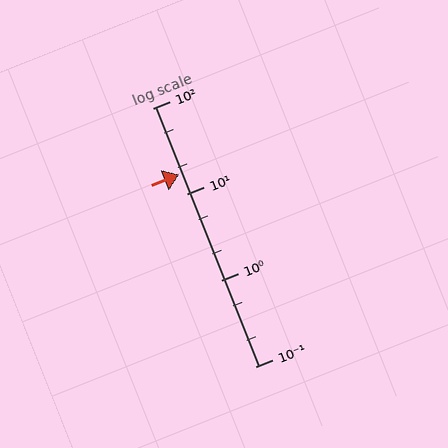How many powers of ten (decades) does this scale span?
The scale spans 3 decades, from 0.1 to 100.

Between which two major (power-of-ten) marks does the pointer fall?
The pointer is between 10 and 100.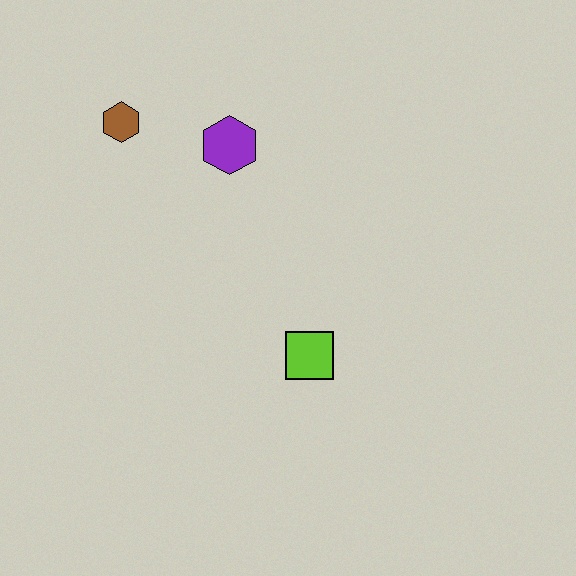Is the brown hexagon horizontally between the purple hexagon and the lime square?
No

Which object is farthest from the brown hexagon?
The lime square is farthest from the brown hexagon.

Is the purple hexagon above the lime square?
Yes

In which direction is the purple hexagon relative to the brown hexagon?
The purple hexagon is to the right of the brown hexagon.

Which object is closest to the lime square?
The purple hexagon is closest to the lime square.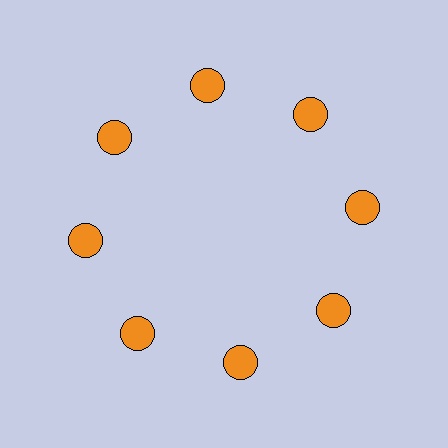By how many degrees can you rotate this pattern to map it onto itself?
The pattern maps onto itself every 45 degrees of rotation.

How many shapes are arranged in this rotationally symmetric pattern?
There are 8 shapes, arranged in 8 groups of 1.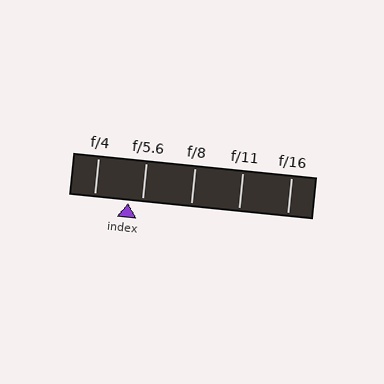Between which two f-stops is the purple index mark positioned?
The index mark is between f/4 and f/5.6.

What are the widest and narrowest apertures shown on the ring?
The widest aperture shown is f/4 and the narrowest is f/16.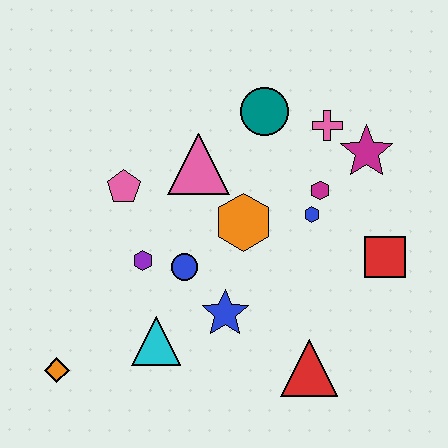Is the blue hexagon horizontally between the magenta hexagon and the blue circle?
Yes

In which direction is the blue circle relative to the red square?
The blue circle is to the left of the red square.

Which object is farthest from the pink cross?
The orange diamond is farthest from the pink cross.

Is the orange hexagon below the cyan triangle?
No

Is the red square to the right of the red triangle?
Yes